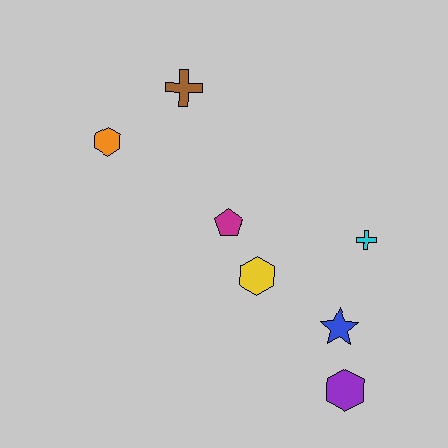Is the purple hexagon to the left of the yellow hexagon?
No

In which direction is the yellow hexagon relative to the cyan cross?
The yellow hexagon is to the left of the cyan cross.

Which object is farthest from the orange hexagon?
The purple hexagon is farthest from the orange hexagon.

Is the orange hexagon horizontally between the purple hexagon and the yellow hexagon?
No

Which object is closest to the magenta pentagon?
The yellow hexagon is closest to the magenta pentagon.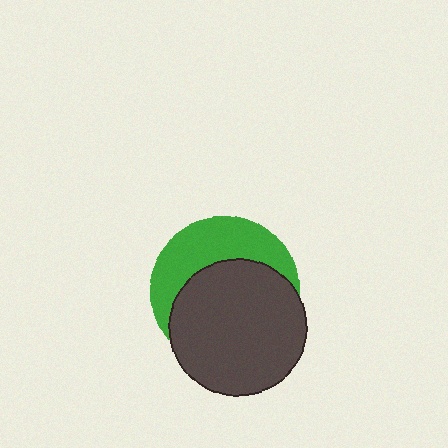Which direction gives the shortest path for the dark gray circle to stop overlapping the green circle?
Moving down gives the shortest separation.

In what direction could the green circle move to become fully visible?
The green circle could move up. That would shift it out from behind the dark gray circle entirely.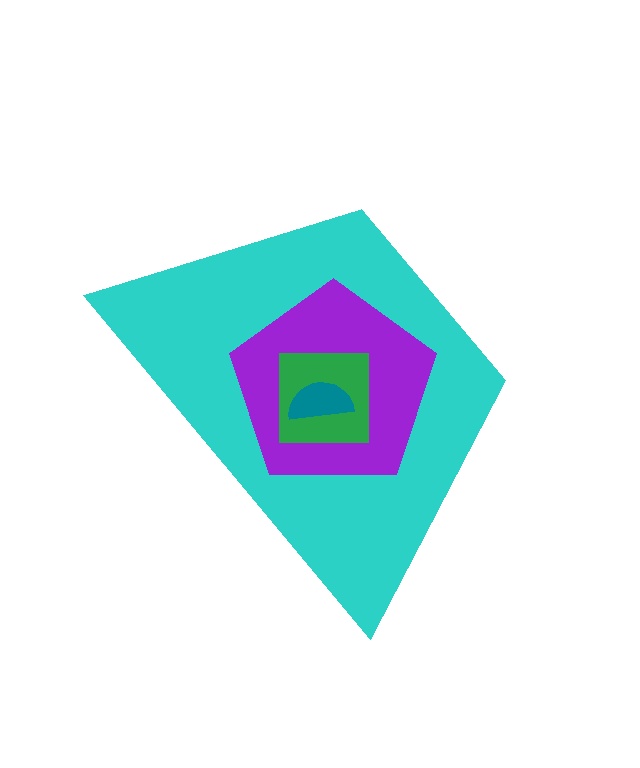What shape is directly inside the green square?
The teal semicircle.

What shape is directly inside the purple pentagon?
The green square.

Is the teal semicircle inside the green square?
Yes.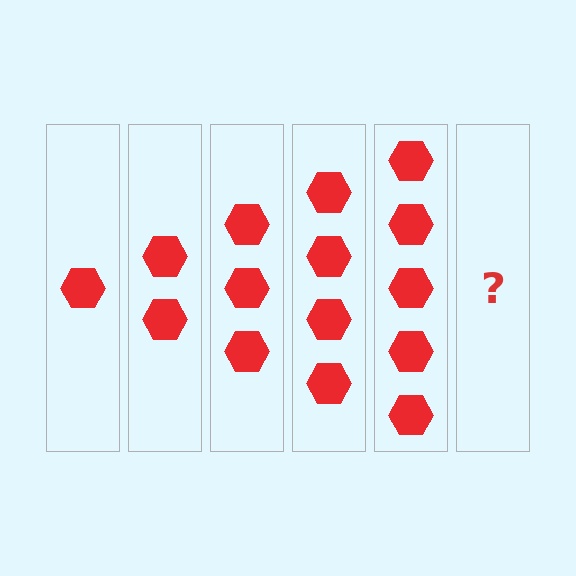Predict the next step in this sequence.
The next step is 6 hexagons.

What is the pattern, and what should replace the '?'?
The pattern is that each step adds one more hexagon. The '?' should be 6 hexagons.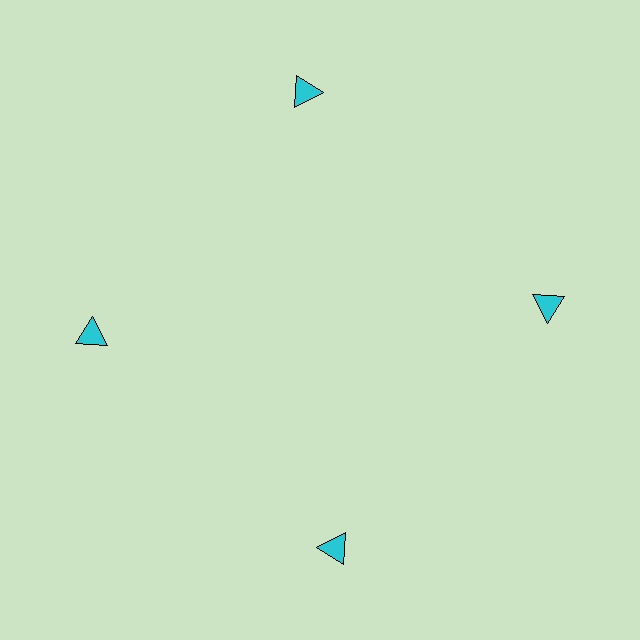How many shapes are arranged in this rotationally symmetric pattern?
There are 4 shapes, arranged in 4 groups of 1.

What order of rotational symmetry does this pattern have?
This pattern has 4-fold rotational symmetry.